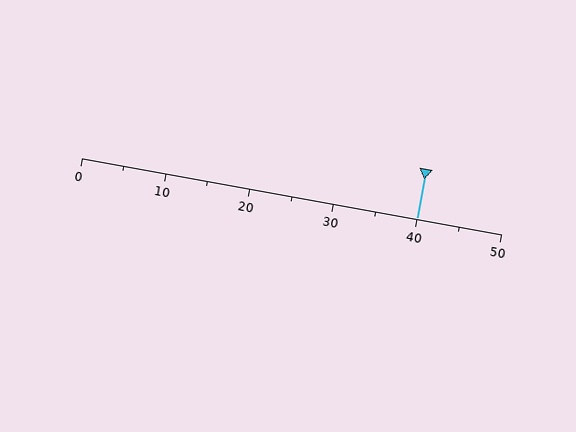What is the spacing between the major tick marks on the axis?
The major ticks are spaced 10 apart.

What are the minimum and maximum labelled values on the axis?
The axis runs from 0 to 50.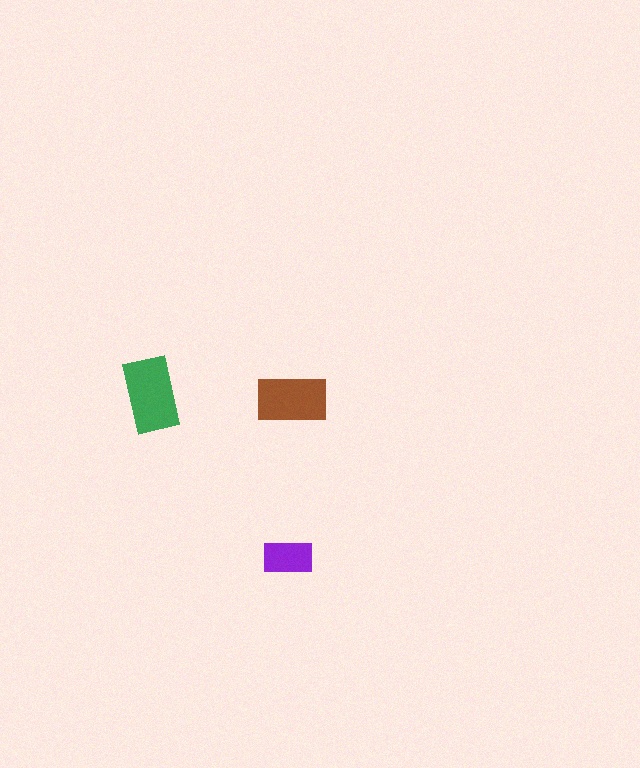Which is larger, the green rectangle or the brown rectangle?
The green one.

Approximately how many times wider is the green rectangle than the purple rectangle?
About 1.5 times wider.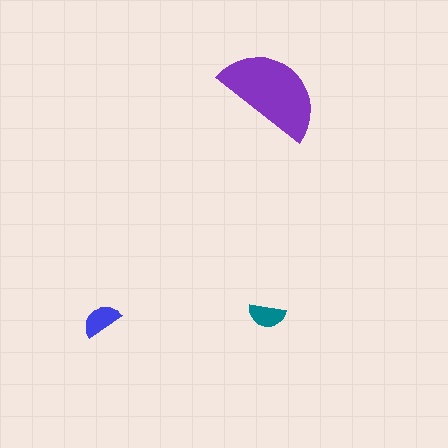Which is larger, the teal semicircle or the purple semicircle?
The purple one.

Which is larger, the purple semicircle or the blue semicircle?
The purple one.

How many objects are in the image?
There are 3 objects in the image.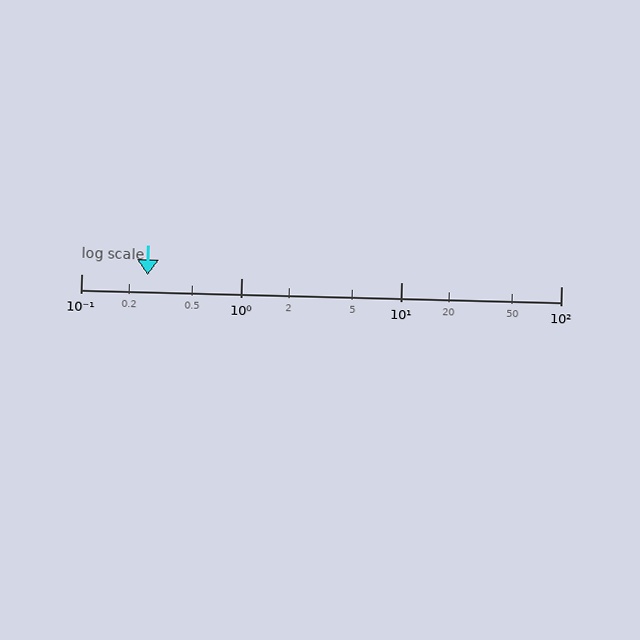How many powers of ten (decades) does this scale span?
The scale spans 3 decades, from 0.1 to 100.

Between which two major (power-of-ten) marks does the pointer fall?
The pointer is between 0.1 and 1.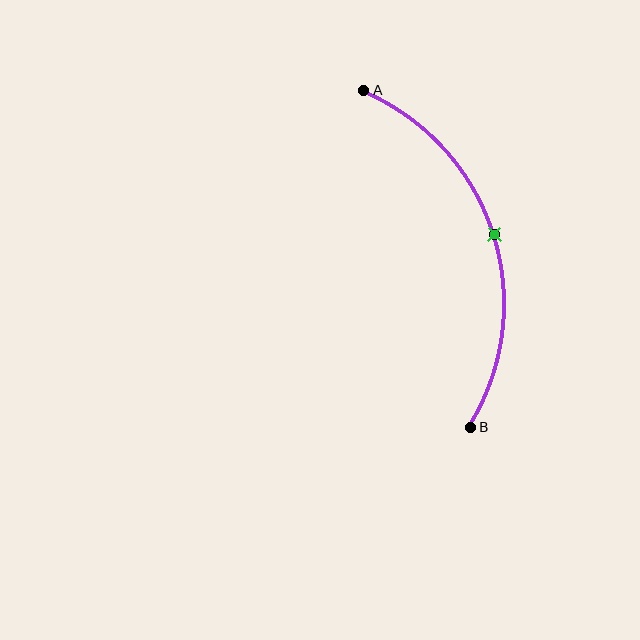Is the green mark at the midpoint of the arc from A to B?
Yes. The green mark lies on the arc at equal arc-length from both A and B — it is the arc midpoint.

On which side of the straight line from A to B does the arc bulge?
The arc bulges to the right of the straight line connecting A and B.